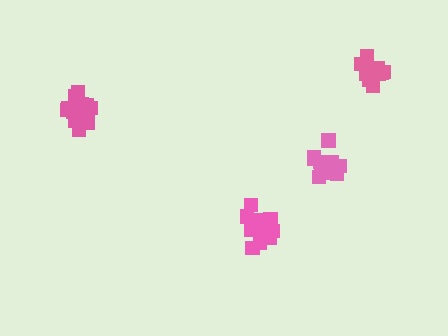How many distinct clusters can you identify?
There are 4 distinct clusters.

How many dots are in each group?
Group 1: 18 dots, Group 2: 13 dots, Group 3: 18 dots, Group 4: 14 dots (63 total).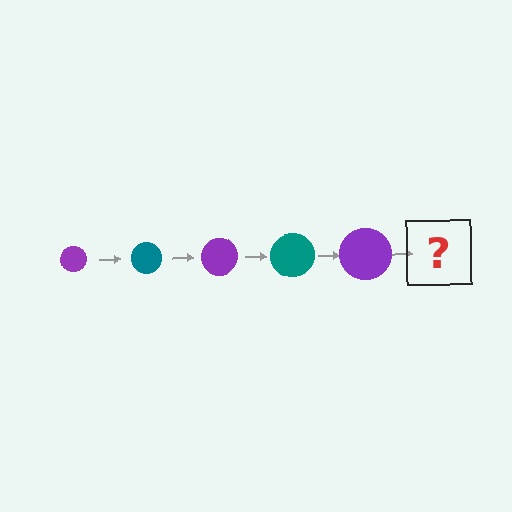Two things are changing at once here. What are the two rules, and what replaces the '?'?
The two rules are that the circle grows larger each step and the color cycles through purple and teal. The '?' should be a teal circle, larger than the previous one.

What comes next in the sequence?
The next element should be a teal circle, larger than the previous one.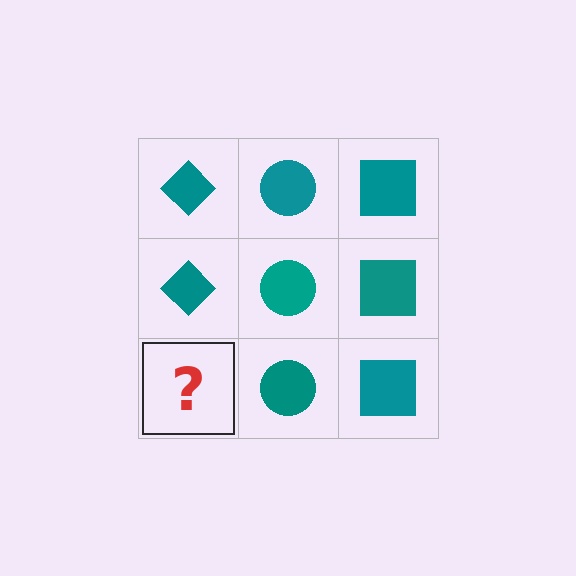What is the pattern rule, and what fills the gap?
The rule is that each column has a consistent shape. The gap should be filled with a teal diamond.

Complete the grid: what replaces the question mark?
The question mark should be replaced with a teal diamond.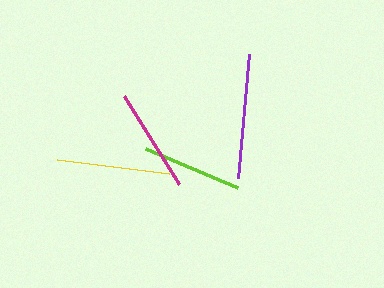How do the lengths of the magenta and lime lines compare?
The magenta and lime lines are approximately the same length.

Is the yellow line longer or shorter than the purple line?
The purple line is longer than the yellow line.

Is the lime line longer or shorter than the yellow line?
The yellow line is longer than the lime line.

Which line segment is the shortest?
The lime line is the shortest at approximately 101 pixels.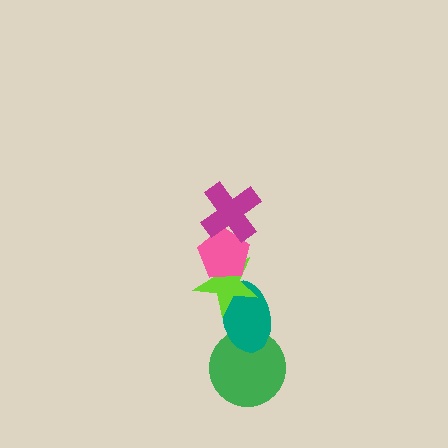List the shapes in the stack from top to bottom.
From top to bottom: the magenta cross, the pink pentagon, the lime star, the teal ellipse, the green circle.